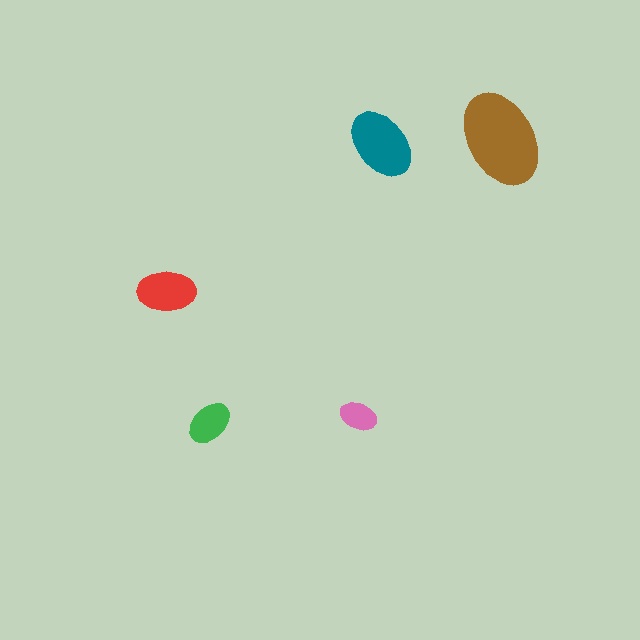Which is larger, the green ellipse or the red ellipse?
The red one.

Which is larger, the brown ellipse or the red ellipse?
The brown one.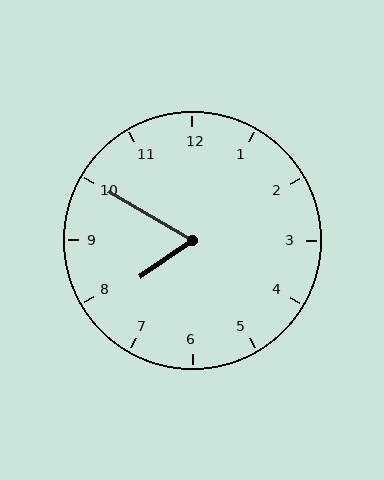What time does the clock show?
7:50.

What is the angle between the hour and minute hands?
Approximately 65 degrees.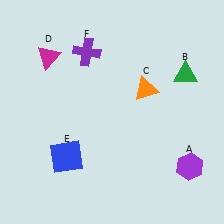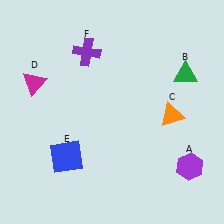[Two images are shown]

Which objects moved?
The objects that moved are: the orange triangle (C), the magenta triangle (D).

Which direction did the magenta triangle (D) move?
The magenta triangle (D) moved down.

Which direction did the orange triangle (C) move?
The orange triangle (C) moved right.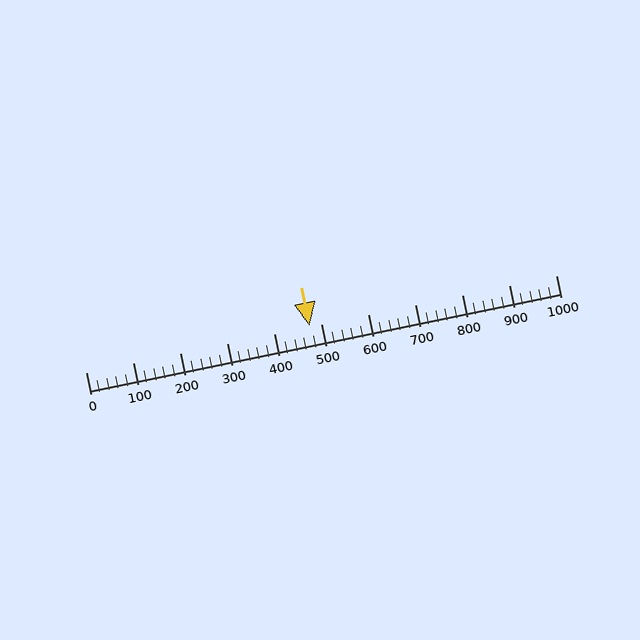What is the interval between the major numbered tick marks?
The major tick marks are spaced 100 units apart.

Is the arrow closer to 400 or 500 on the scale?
The arrow is closer to 500.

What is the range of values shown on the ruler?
The ruler shows values from 0 to 1000.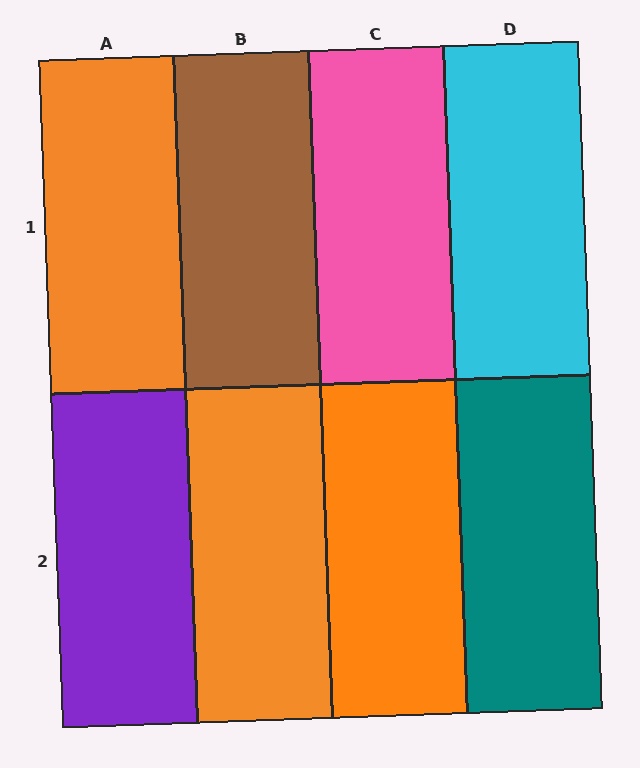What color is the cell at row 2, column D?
Teal.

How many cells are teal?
1 cell is teal.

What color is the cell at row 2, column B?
Orange.